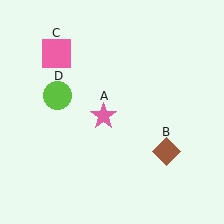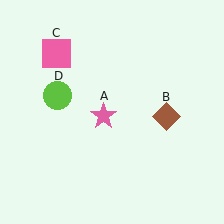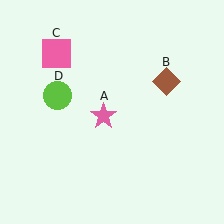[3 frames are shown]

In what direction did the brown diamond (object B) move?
The brown diamond (object B) moved up.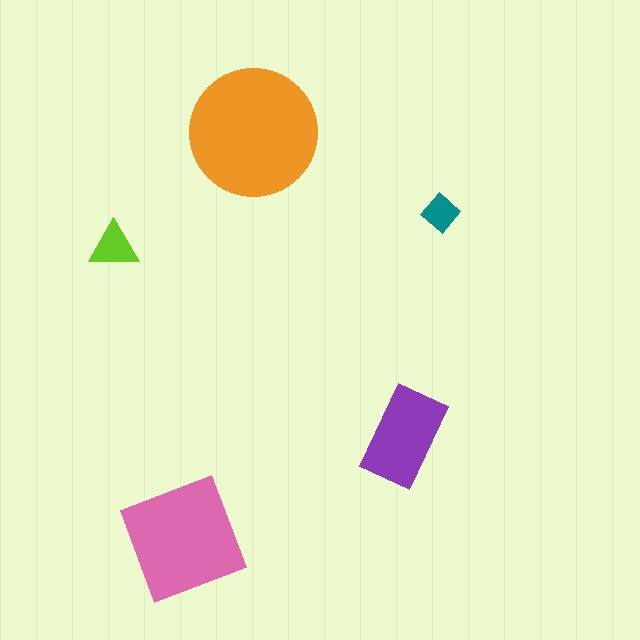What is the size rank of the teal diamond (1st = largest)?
5th.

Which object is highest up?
The orange circle is topmost.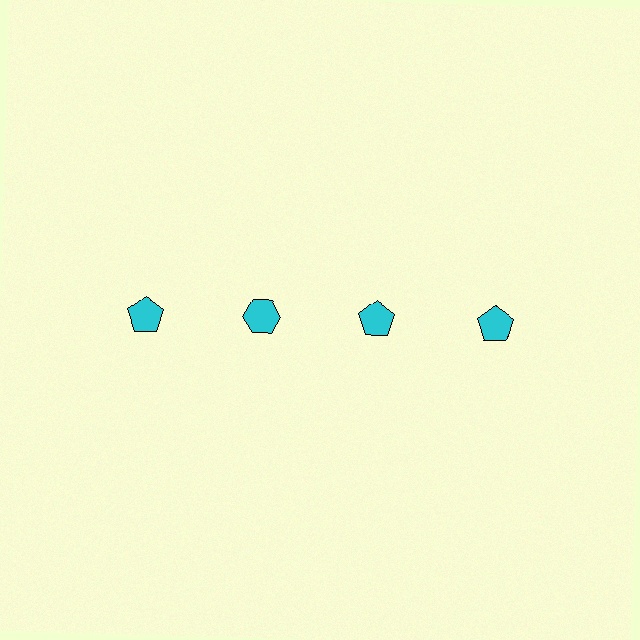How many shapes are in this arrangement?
There are 4 shapes arranged in a grid pattern.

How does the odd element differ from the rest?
It has a different shape: hexagon instead of pentagon.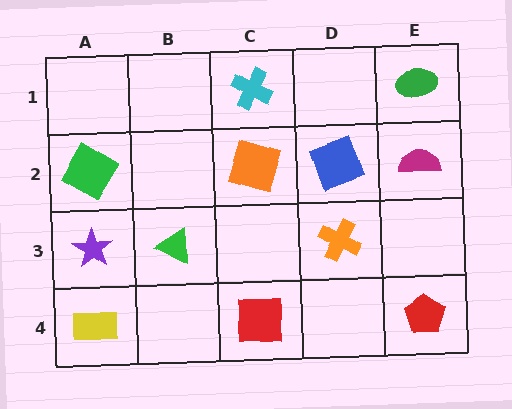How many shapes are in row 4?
3 shapes.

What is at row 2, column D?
A blue square.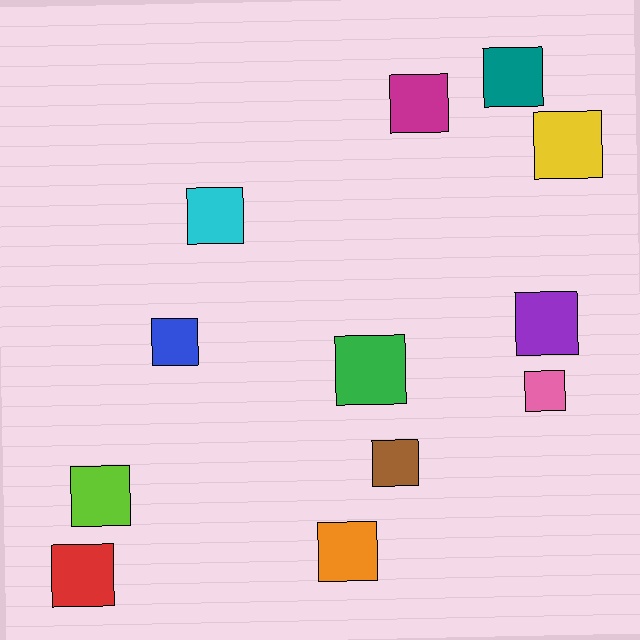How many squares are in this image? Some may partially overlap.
There are 12 squares.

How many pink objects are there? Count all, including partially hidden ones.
There is 1 pink object.